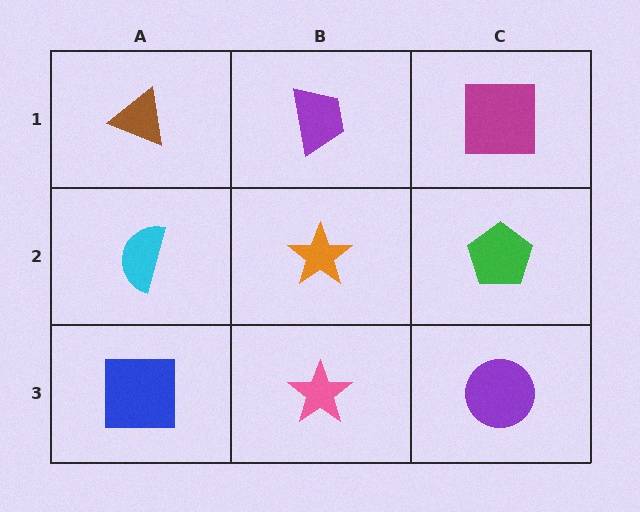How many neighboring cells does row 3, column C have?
2.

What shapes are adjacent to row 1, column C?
A green pentagon (row 2, column C), a purple trapezoid (row 1, column B).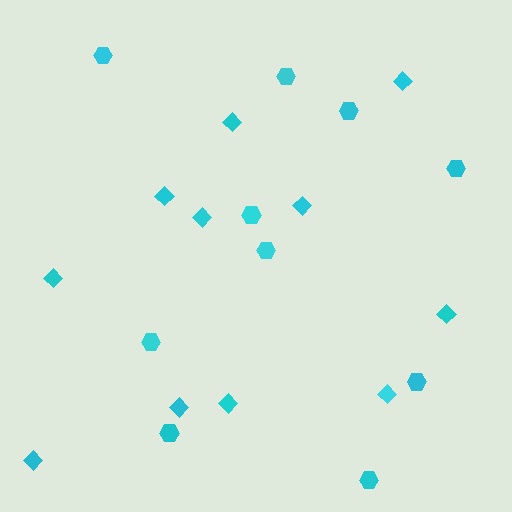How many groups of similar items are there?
There are 2 groups: one group of diamonds (11) and one group of hexagons (10).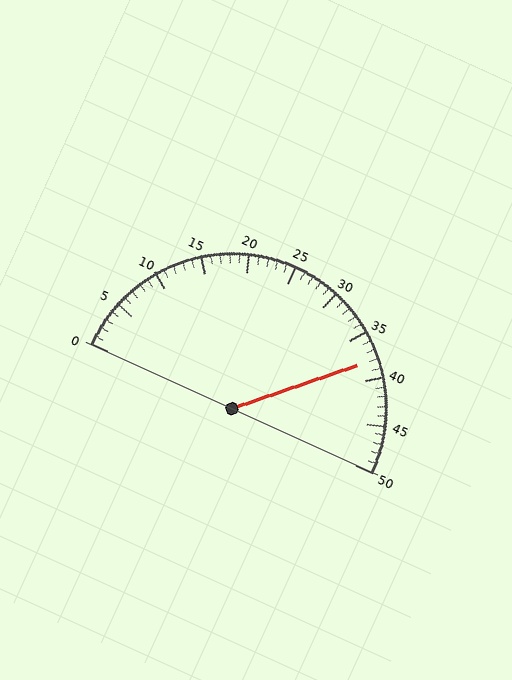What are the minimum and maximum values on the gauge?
The gauge ranges from 0 to 50.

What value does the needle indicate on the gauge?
The needle indicates approximately 38.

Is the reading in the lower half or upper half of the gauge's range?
The reading is in the upper half of the range (0 to 50).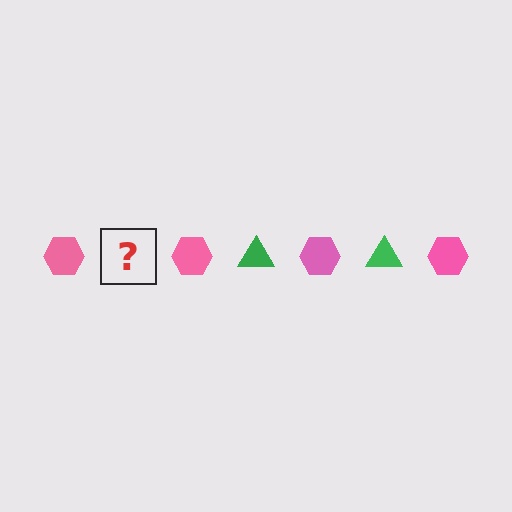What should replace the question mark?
The question mark should be replaced with a green triangle.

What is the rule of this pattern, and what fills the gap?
The rule is that the pattern alternates between pink hexagon and green triangle. The gap should be filled with a green triangle.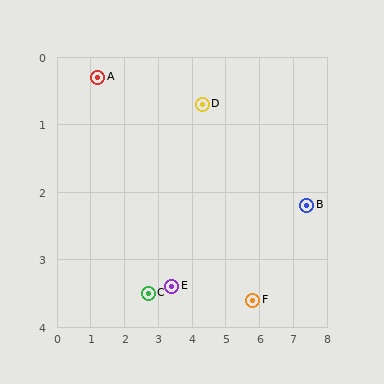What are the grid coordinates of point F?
Point F is at approximately (5.8, 3.6).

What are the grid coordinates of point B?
Point B is at approximately (7.4, 2.2).